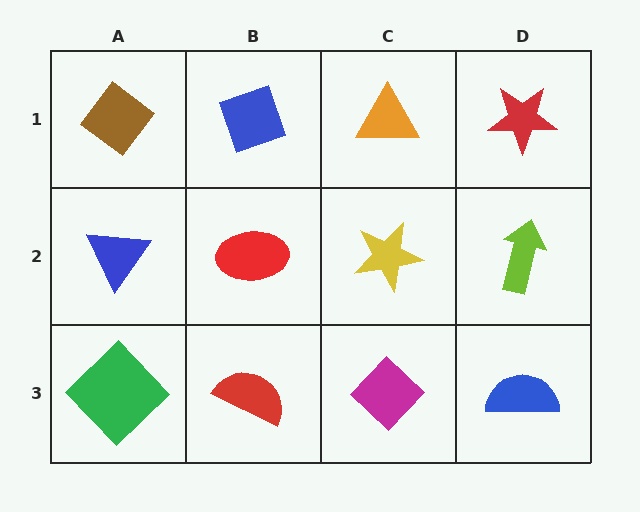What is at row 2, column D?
A lime arrow.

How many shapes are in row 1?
4 shapes.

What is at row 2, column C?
A yellow star.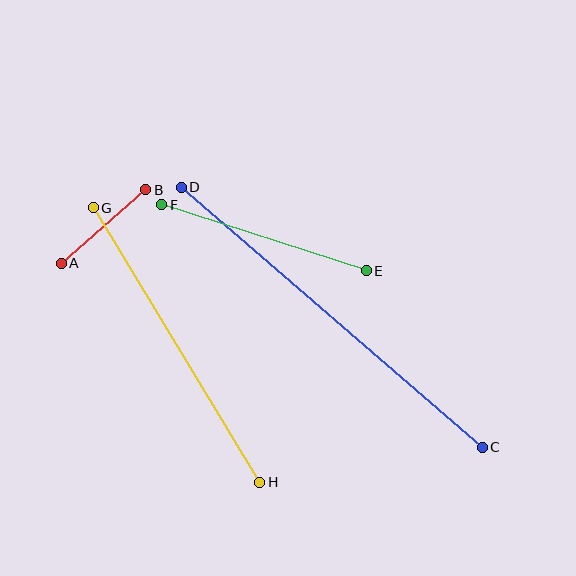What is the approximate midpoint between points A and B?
The midpoint is at approximately (104, 226) pixels.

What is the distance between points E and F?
The distance is approximately 215 pixels.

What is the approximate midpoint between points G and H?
The midpoint is at approximately (176, 345) pixels.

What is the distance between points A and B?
The distance is approximately 112 pixels.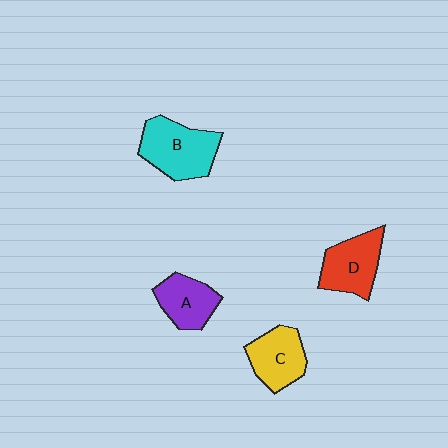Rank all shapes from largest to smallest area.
From largest to smallest: B (cyan), D (red), C (yellow), A (purple).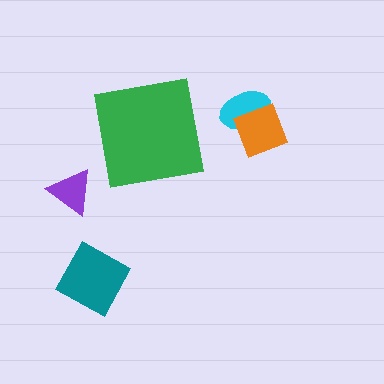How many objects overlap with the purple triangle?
0 objects overlap with the purple triangle.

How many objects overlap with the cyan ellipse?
1 object overlaps with the cyan ellipse.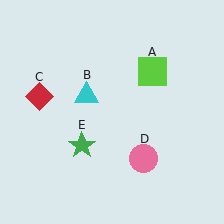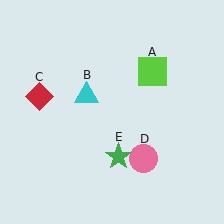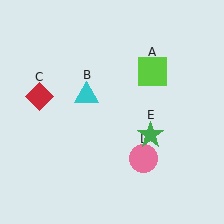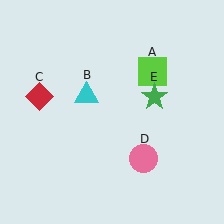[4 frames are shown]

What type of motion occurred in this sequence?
The green star (object E) rotated counterclockwise around the center of the scene.